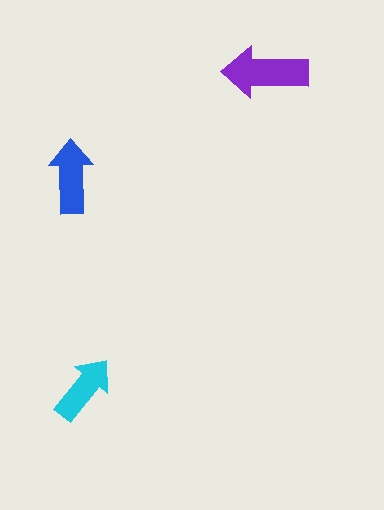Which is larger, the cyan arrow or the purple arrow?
The purple one.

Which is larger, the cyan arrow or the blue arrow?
The blue one.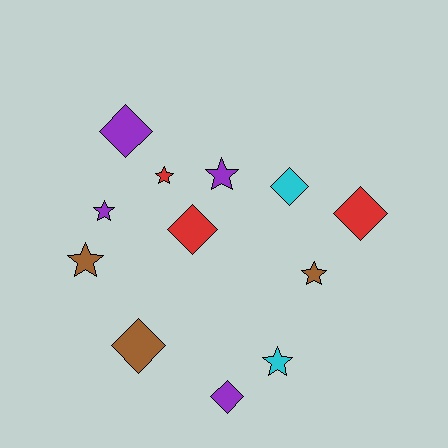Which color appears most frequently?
Purple, with 4 objects.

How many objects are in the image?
There are 12 objects.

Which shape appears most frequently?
Diamond, with 6 objects.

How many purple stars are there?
There are 2 purple stars.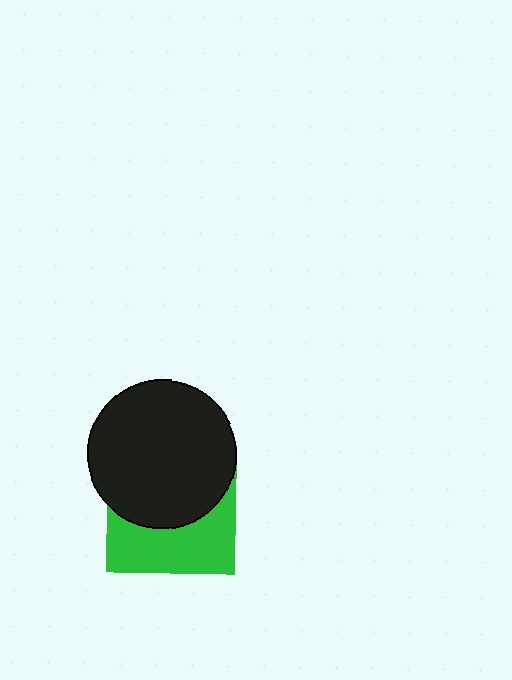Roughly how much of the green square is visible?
A small part of it is visible (roughly 44%).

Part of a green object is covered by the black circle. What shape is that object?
It is a square.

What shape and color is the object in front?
The object in front is a black circle.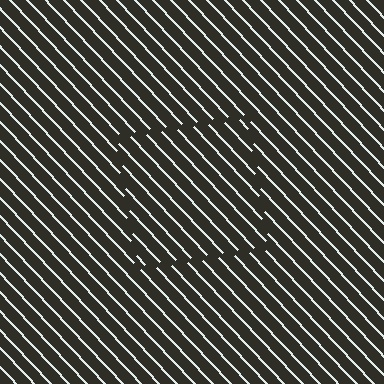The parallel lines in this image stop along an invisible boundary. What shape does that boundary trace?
An illusory square. The interior of the shape contains the same grating, shifted by half a period — the contour is defined by the phase discontinuity where line-ends from the inner and outer gratings abut.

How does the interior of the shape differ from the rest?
The interior of the shape contains the same grating, shifted by half a period — the contour is defined by the phase discontinuity where line-ends from the inner and outer gratings abut.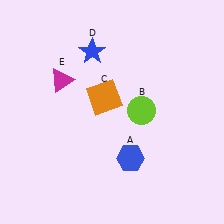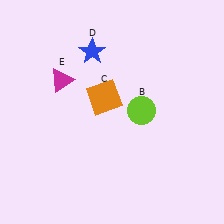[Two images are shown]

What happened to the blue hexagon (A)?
The blue hexagon (A) was removed in Image 2. It was in the bottom-right area of Image 1.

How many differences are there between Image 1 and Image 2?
There is 1 difference between the two images.